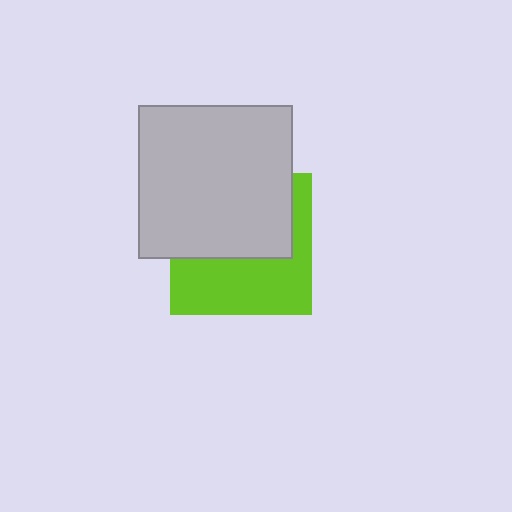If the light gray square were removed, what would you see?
You would see the complete lime square.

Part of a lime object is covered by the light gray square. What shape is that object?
It is a square.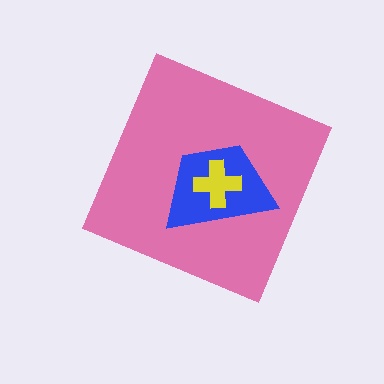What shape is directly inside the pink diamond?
The blue trapezoid.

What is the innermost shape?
The yellow cross.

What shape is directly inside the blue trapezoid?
The yellow cross.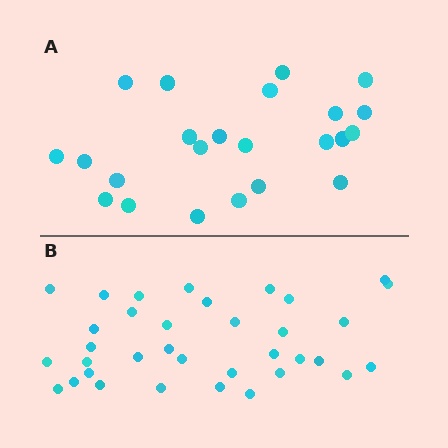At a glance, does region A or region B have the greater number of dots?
Region B (the bottom region) has more dots.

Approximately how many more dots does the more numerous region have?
Region B has roughly 12 or so more dots than region A.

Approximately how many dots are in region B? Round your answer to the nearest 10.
About 40 dots. (The exact count is 35, which rounds to 40.)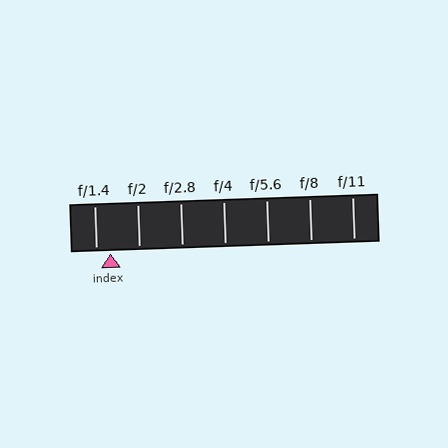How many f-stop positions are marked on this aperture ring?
There are 7 f-stop positions marked.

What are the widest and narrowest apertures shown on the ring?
The widest aperture shown is f/1.4 and the narrowest is f/11.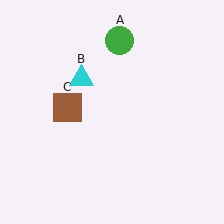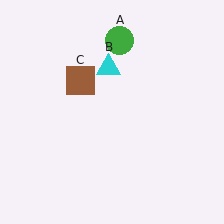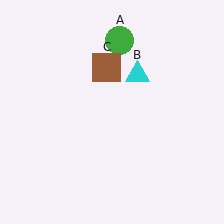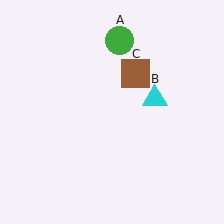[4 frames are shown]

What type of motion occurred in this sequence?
The cyan triangle (object B), brown square (object C) rotated clockwise around the center of the scene.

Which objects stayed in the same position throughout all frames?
Green circle (object A) remained stationary.